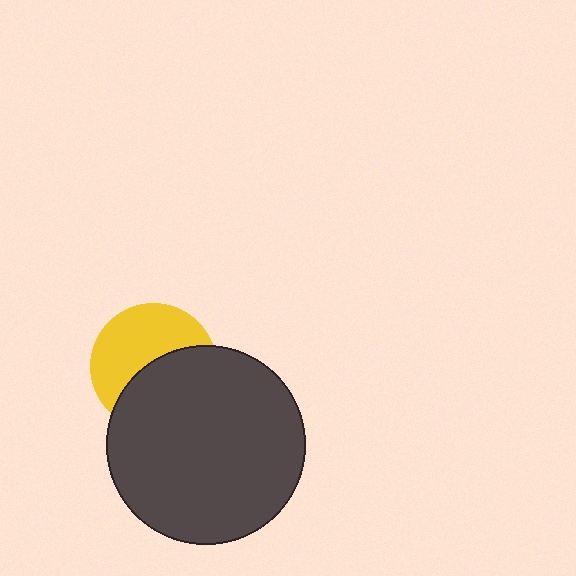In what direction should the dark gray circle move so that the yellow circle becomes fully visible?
The dark gray circle should move down. That is the shortest direction to clear the overlap and leave the yellow circle fully visible.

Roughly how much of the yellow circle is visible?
About half of it is visible (roughly 52%).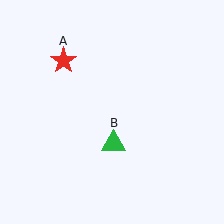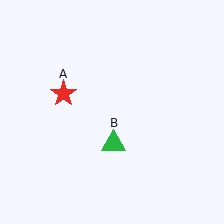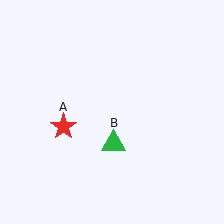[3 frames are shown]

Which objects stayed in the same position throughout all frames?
Green triangle (object B) remained stationary.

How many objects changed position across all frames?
1 object changed position: red star (object A).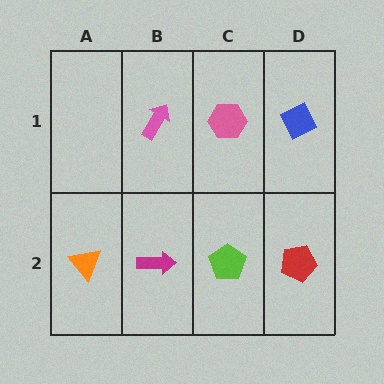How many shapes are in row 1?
3 shapes.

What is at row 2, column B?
A magenta arrow.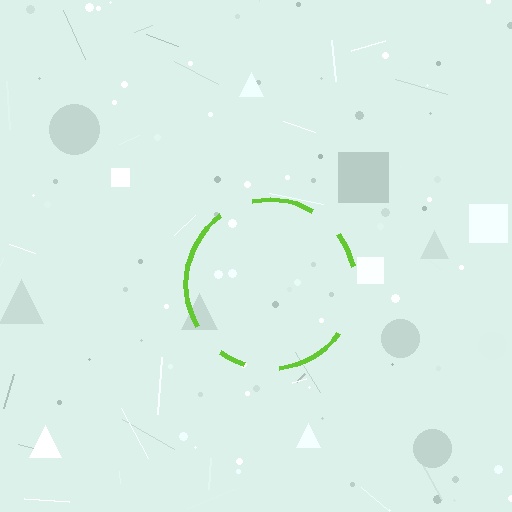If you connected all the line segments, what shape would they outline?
They would outline a circle.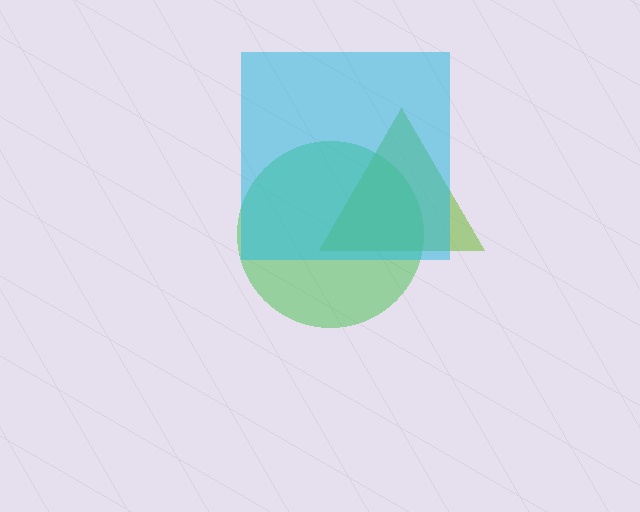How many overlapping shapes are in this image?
There are 3 overlapping shapes in the image.